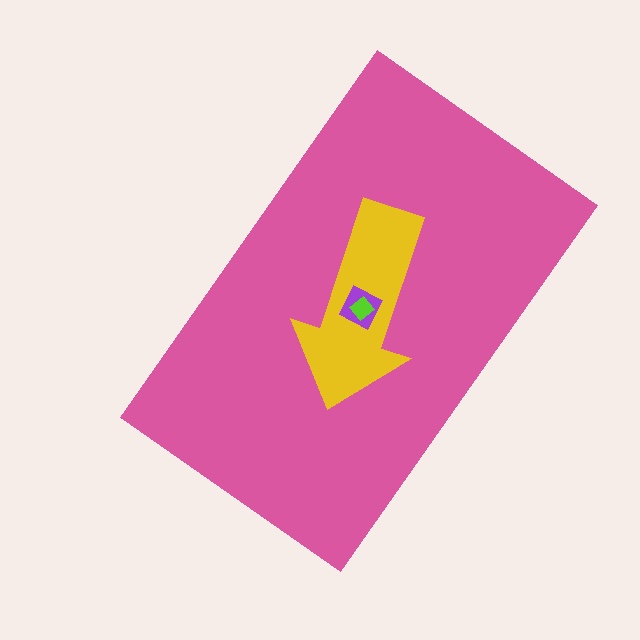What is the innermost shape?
The lime diamond.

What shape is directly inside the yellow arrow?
The purple square.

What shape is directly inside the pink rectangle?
The yellow arrow.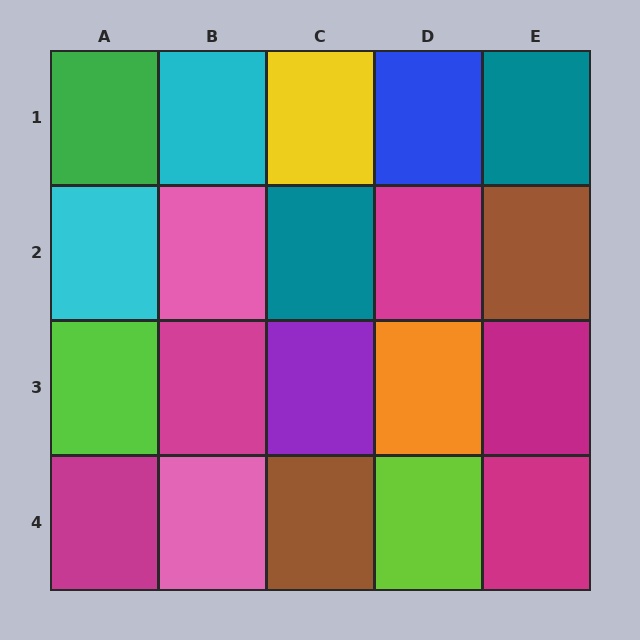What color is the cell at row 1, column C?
Yellow.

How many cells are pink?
2 cells are pink.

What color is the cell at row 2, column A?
Cyan.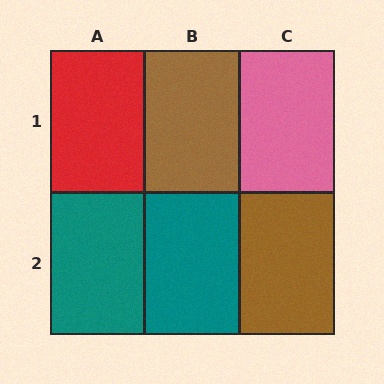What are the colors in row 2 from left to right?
Teal, teal, brown.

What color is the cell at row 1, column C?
Pink.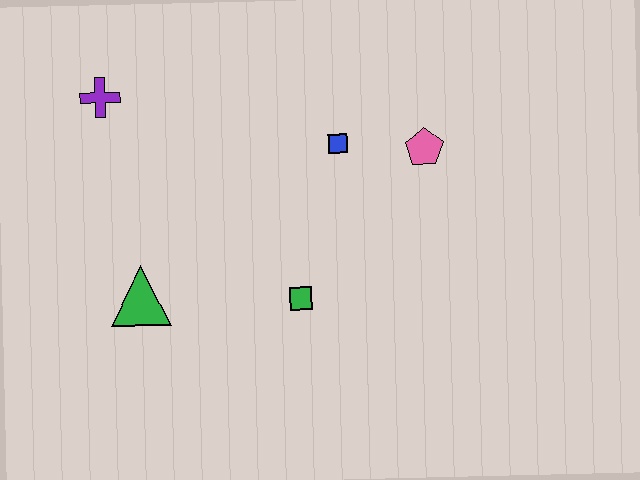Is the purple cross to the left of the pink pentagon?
Yes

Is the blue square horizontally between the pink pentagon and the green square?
Yes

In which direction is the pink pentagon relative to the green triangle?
The pink pentagon is to the right of the green triangle.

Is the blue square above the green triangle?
Yes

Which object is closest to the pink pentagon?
The blue square is closest to the pink pentagon.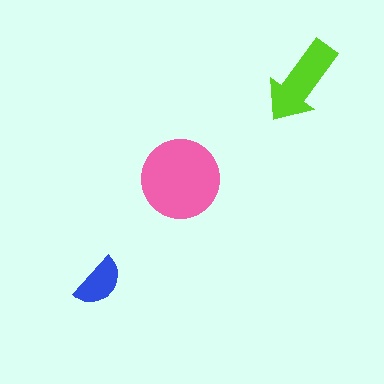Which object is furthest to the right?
The lime arrow is rightmost.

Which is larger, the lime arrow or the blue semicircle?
The lime arrow.